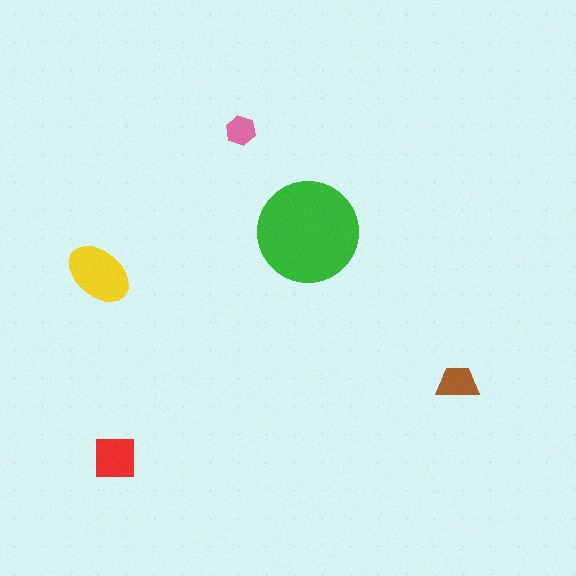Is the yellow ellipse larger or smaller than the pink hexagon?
Larger.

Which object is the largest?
The green circle.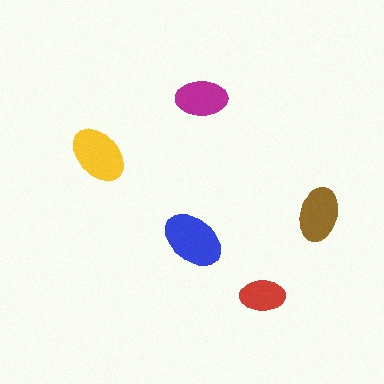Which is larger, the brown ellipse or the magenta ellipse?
The brown one.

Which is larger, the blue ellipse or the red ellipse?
The blue one.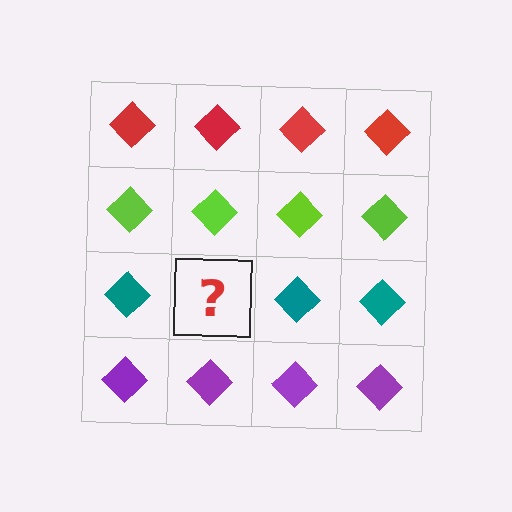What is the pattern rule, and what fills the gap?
The rule is that each row has a consistent color. The gap should be filled with a teal diamond.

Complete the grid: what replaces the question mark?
The question mark should be replaced with a teal diamond.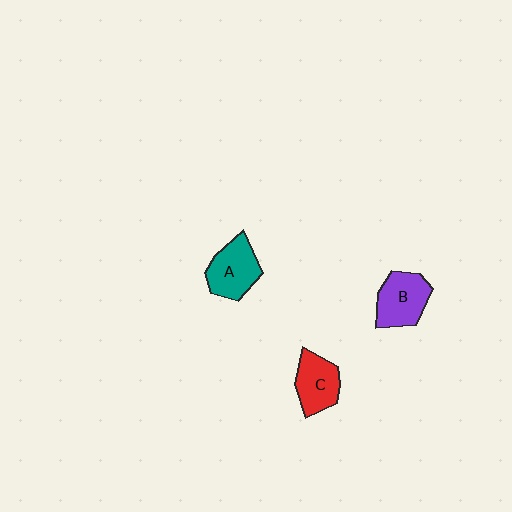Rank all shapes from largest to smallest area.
From largest to smallest: A (teal), B (purple), C (red).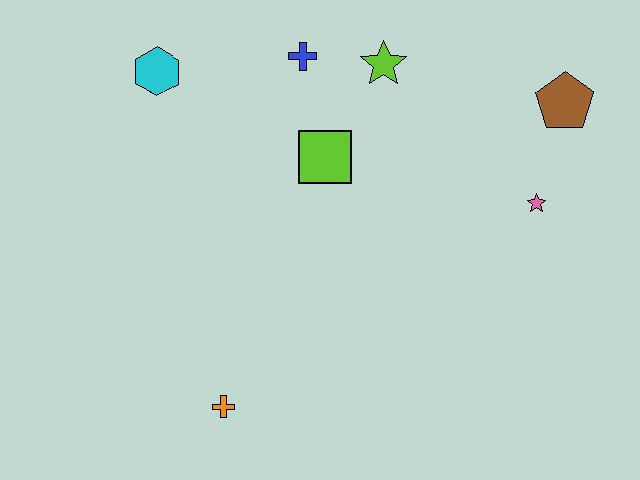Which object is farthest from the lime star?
The orange cross is farthest from the lime star.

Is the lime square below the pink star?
No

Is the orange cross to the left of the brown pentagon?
Yes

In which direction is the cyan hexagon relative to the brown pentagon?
The cyan hexagon is to the left of the brown pentagon.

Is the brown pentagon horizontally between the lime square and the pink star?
No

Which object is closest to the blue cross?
The lime star is closest to the blue cross.